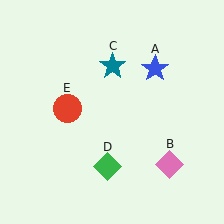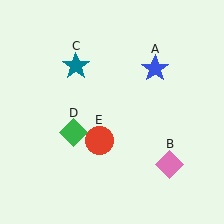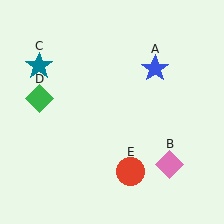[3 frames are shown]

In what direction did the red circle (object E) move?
The red circle (object E) moved down and to the right.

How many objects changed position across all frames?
3 objects changed position: teal star (object C), green diamond (object D), red circle (object E).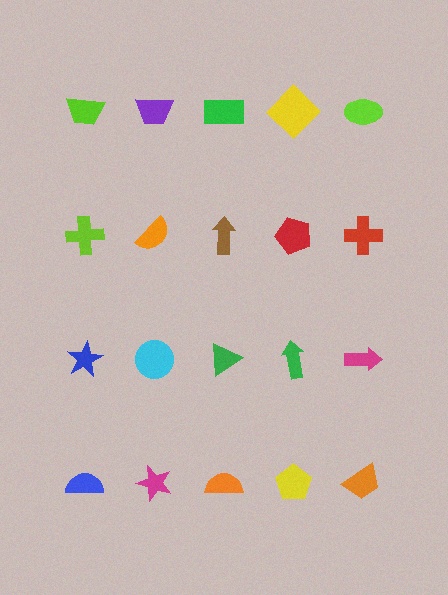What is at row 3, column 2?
A cyan circle.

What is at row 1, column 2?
A purple trapezoid.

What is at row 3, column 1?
A blue star.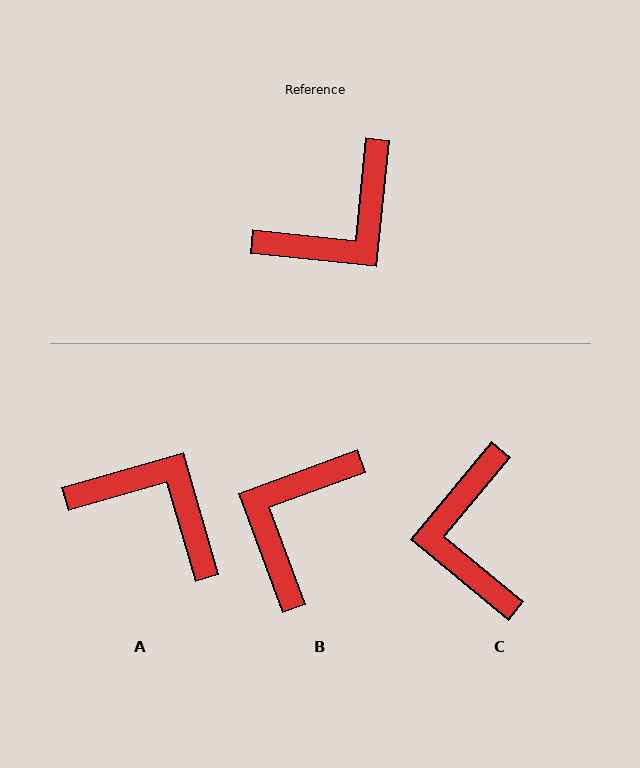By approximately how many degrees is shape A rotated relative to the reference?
Approximately 112 degrees counter-clockwise.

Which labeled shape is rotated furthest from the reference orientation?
B, about 154 degrees away.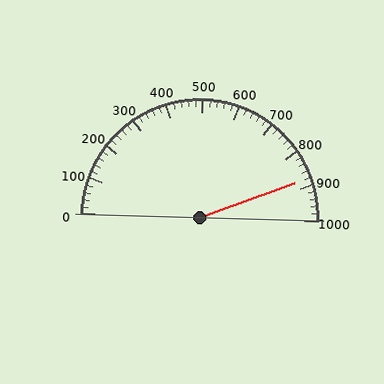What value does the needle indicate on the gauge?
The needle indicates approximately 880.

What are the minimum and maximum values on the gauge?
The gauge ranges from 0 to 1000.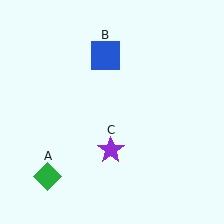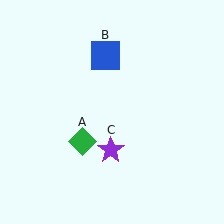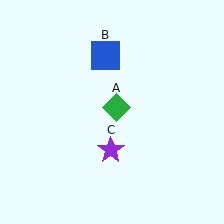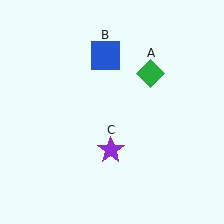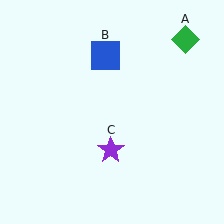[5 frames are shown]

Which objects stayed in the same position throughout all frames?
Blue square (object B) and purple star (object C) remained stationary.